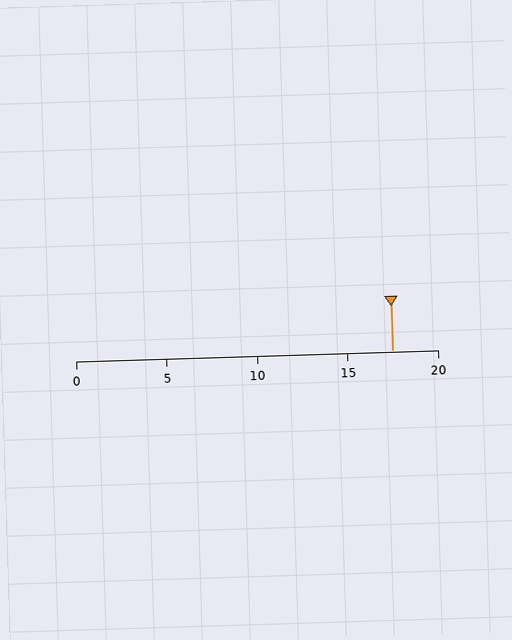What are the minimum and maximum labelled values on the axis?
The axis runs from 0 to 20.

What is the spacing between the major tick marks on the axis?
The major ticks are spaced 5 apart.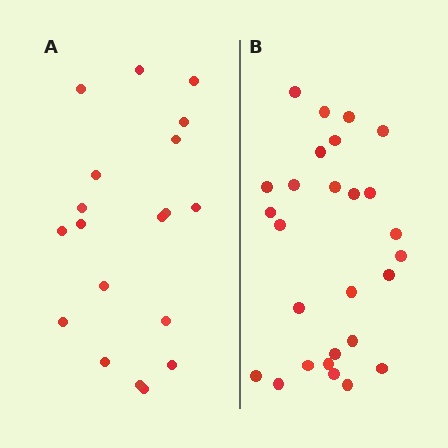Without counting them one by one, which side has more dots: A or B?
Region B (the right region) has more dots.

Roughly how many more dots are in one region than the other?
Region B has roughly 8 or so more dots than region A.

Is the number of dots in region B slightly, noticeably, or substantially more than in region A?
Region B has noticeably more, but not dramatically so. The ratio is roughly 1.4 to 1.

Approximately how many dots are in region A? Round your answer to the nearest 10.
About 20 dots. (The exact count is 19, which rounds to 20.)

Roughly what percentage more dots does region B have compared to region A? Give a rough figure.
About 40% more.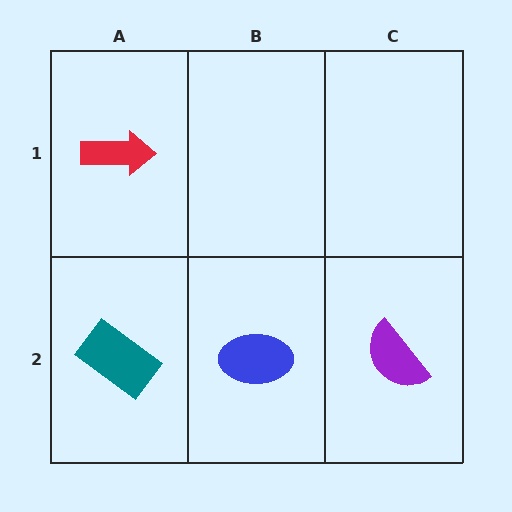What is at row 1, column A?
A red arrow.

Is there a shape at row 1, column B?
No, that cell is empty.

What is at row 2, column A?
A teal rectangle.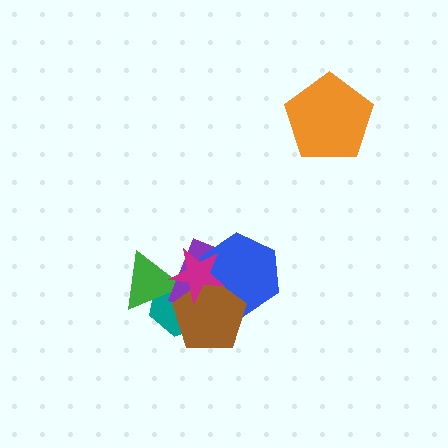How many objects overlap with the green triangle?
3 objects overlap with the green triangle.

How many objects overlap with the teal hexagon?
4 objects overlap with the teal hexagon.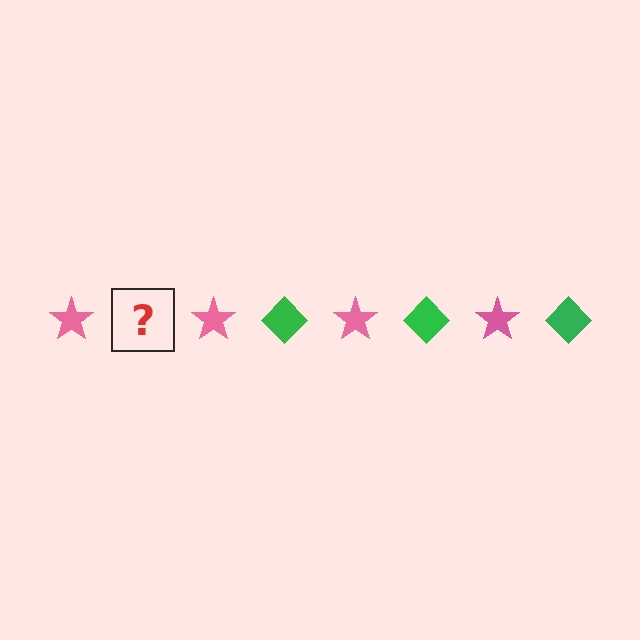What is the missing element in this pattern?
The missing element is a green diamond.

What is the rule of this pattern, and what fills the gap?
The rule is that the pattern alternates between pink star and green diamond. The gap should be filled with a green diamond.